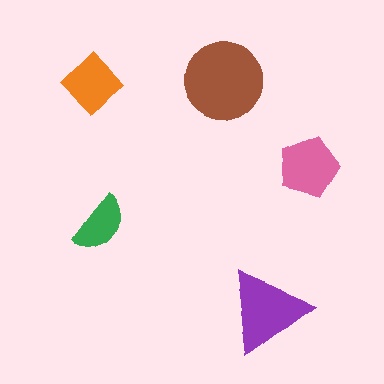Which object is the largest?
The brown circle.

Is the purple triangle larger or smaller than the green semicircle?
Larger.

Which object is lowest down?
The purple triangle is bottommost.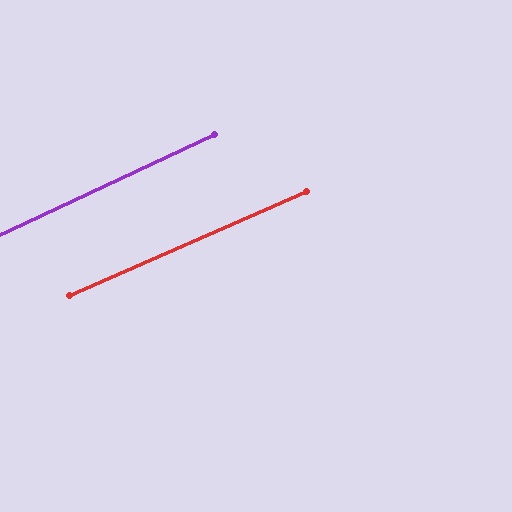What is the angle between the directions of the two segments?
Approximately 1 degree.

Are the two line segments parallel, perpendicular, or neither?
Parallel — their directions differ by only 1.4°.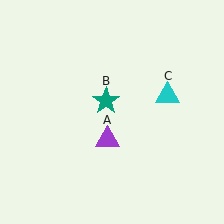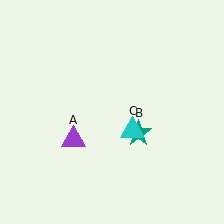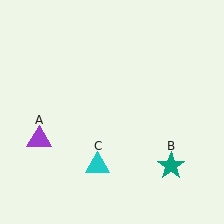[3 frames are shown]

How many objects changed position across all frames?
3 objects changed position: purple triangle (object A), teal star (object B), cyan triangle (object C).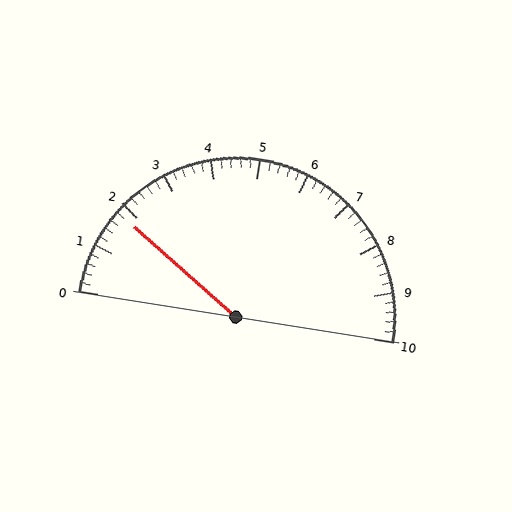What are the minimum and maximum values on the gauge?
The gauge ranges from 0 to 10.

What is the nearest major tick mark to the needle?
The nearest major tick mark is 2.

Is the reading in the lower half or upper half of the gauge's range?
The reading is in the lower half of the range (0 to 10).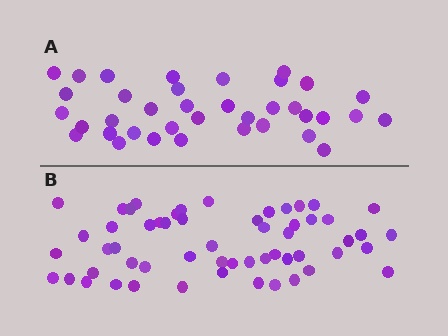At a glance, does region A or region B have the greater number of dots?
Region B (the bottom region) has more dots.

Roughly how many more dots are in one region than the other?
Region B has approximately 20 more dots than region A.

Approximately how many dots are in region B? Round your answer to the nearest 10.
About 60 dots. (The exact count is 56, which rounds to 60.)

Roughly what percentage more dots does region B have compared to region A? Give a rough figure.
About 50% more.